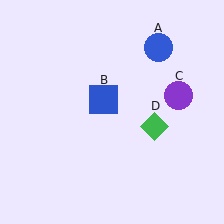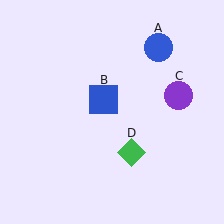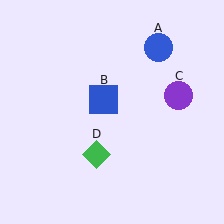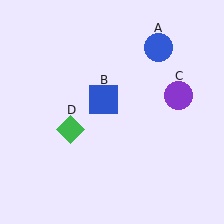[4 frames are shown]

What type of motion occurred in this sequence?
The green diamond (object D) rotated clockwise around the center of the scene.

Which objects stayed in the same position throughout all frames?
Blue circle (object A) and blue square (object B) and purple circle (object C) remained stationary.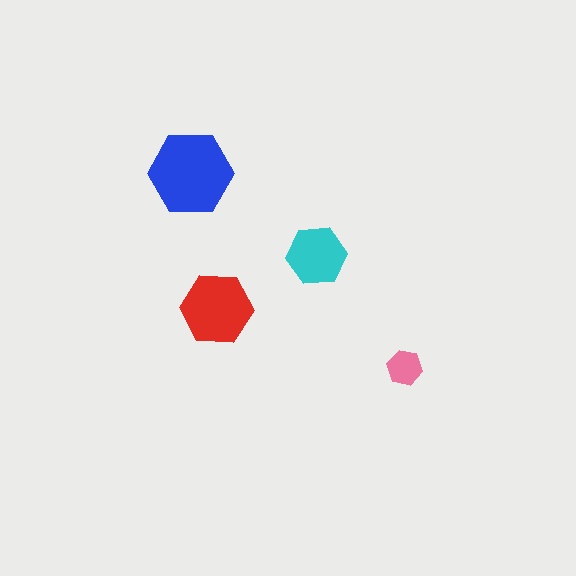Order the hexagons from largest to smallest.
the blue one, the red one, the cyan one, the pink one.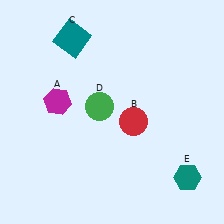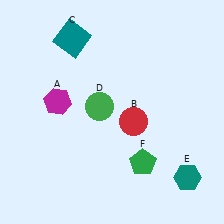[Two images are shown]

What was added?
A green pentagon (F) was added in Image 2.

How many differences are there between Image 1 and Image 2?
There is 1 difference between the two images.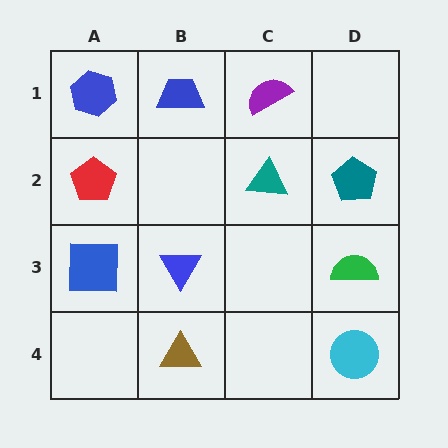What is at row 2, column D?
A teal pentagon.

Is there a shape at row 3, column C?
No, that cell is empty.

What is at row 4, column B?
A brown triangle.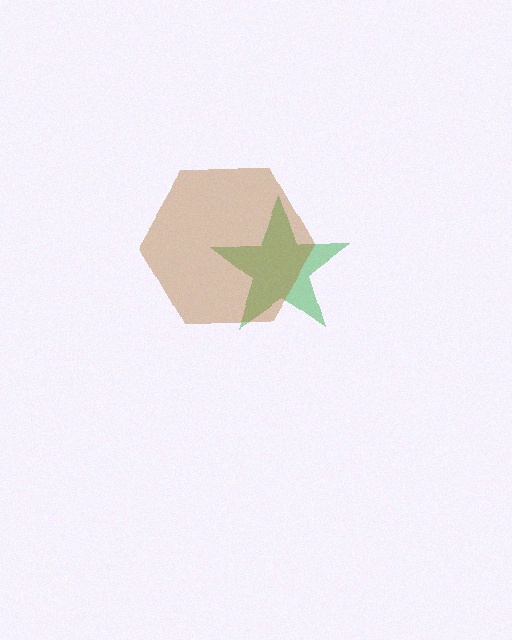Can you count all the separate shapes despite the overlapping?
Yes, there are 2 separate shapes.